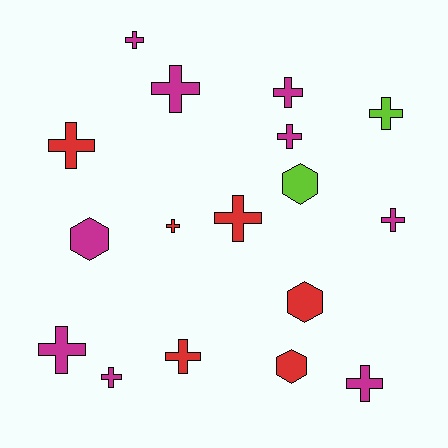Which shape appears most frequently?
Cross, with 13 objects.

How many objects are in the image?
There are 17 objects.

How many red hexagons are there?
There are 2 red hexagons.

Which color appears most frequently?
Magenta, with 9 objects.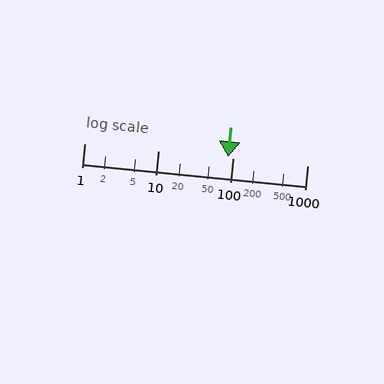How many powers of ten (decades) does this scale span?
The scale spans 3 decades, from 1 to 1000.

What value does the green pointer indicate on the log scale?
The pointer indicates approximately 85.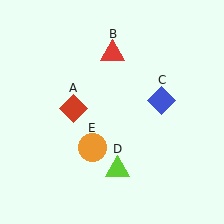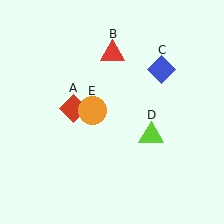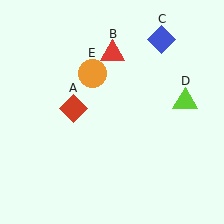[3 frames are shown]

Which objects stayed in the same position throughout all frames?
Red diamond (object A) and red triangle (object B) remained stationary.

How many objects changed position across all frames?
3 objects changed position: blue diamond (object C), lime triangle (object D), orange circle (object E).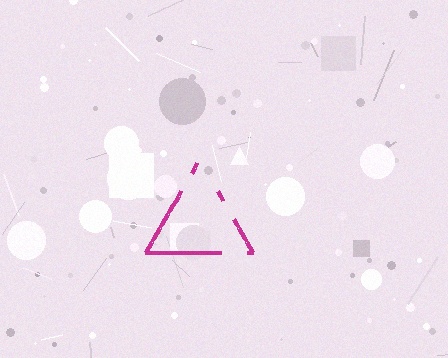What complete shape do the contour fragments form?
The contour fragments form a triangle.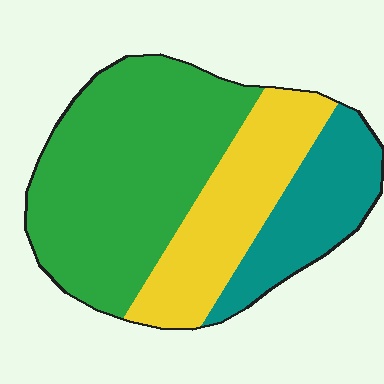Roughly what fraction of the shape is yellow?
Yellow covers 27% of the shape.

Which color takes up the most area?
Green, at roughly 50%.